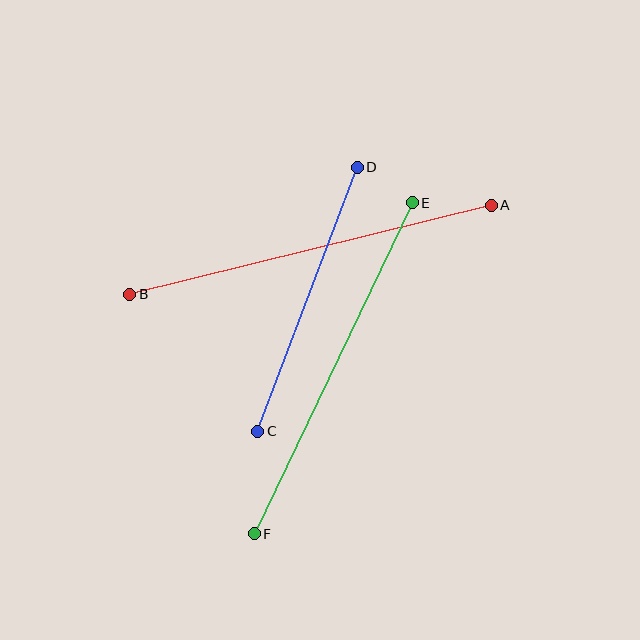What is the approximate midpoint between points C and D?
The midpoint is at approximately (307, 299) pixels.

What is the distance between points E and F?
The distance is approximately 367 pixels.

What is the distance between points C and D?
The distance is approximately 282 pixels.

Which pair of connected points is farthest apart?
Points A and B are farthest apart.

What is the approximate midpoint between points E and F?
The midpoint is at approximately (333, 368) pixels.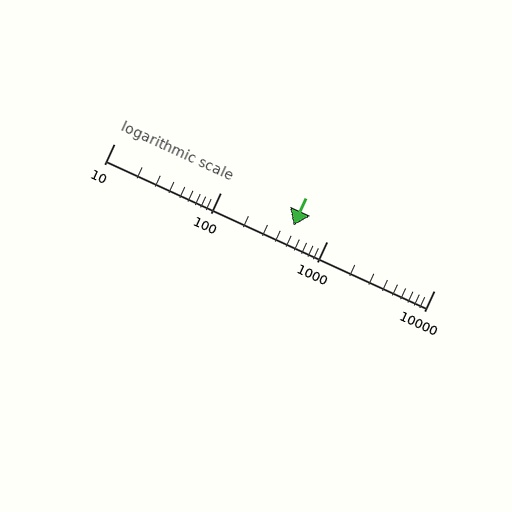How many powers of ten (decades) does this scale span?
The scale spans 3 decades, from 10 to 10000.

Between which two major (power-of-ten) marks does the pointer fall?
The pointer is between 100 and 1000.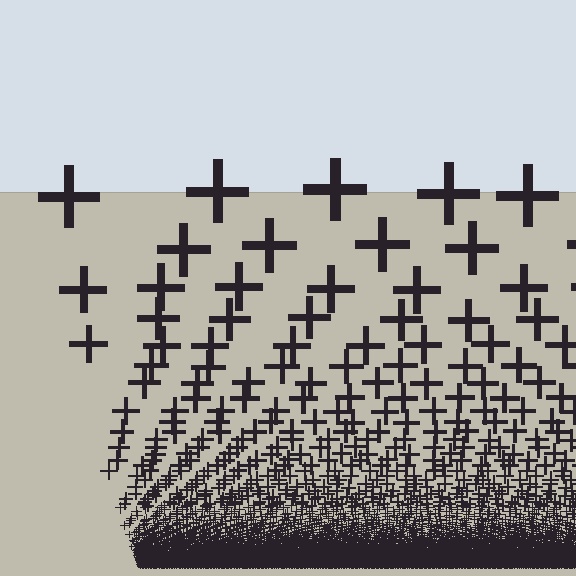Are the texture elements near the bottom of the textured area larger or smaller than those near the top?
Smaller. The gradient is inverted — elements near the bottom are smaller and denser.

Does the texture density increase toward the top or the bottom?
Density increases toward the bottom.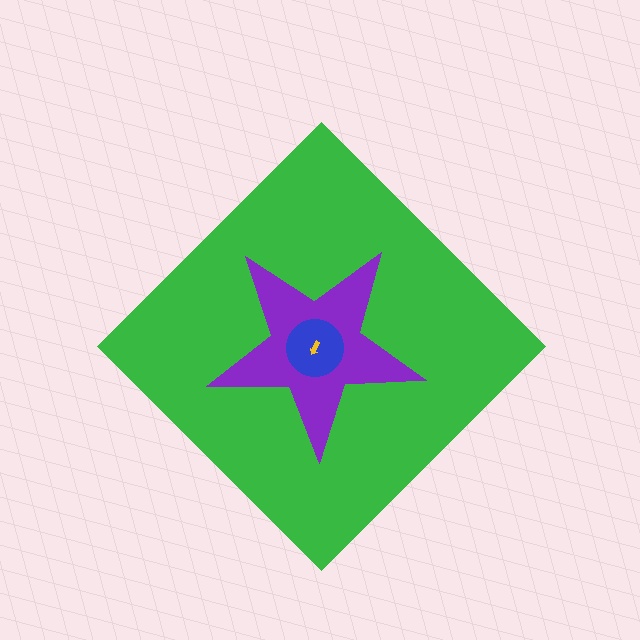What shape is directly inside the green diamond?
The purple star.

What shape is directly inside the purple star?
The blue circle.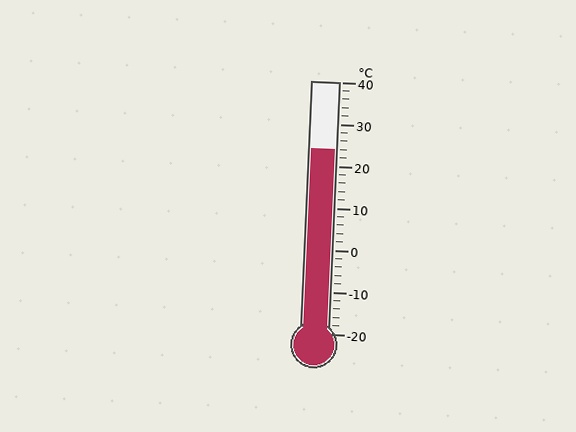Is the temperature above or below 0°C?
The temperature is above 0°C.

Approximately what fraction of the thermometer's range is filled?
The thermometer is filled to approximately 75% of its range.